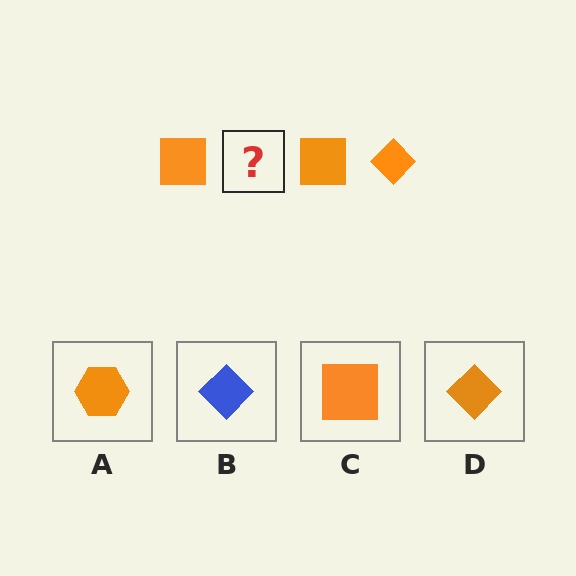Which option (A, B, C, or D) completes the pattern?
D.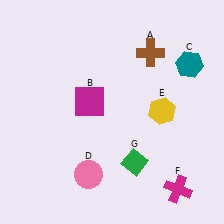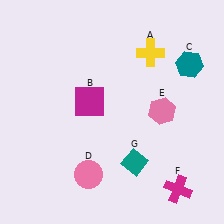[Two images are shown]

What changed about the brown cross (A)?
In Image 1, A is brown. In Image 2, it changed to yellow.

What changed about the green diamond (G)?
In Image 1, G is green. In Image 2, it changed to teal.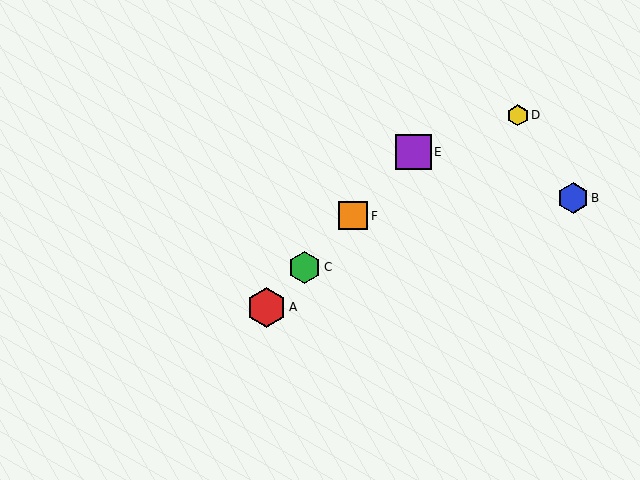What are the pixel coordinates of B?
Object B is at (573, 198).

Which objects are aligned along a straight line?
Objects A, C, E, F are aligned along a straight line.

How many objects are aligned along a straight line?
4 objects (A, C, E, F) are aligned along a straight line.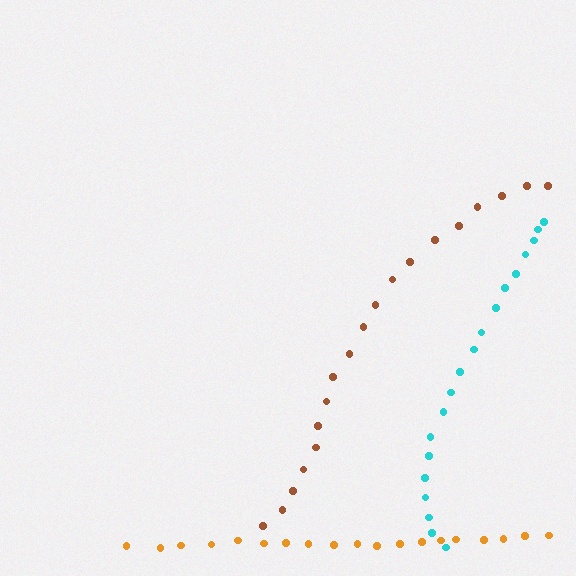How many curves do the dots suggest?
There are 3 distinct paths.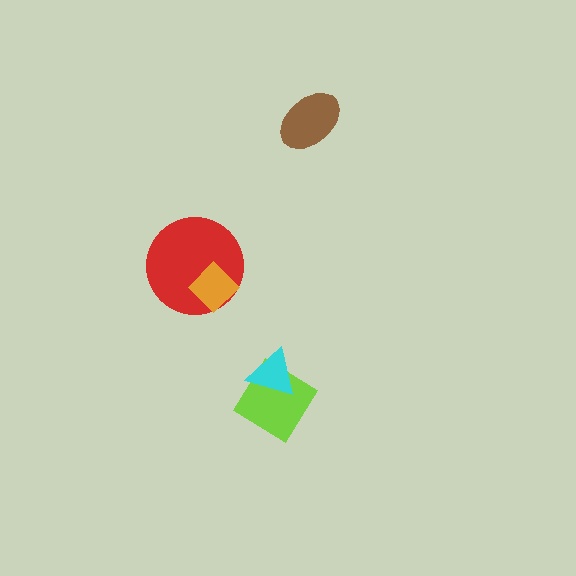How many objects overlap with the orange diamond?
1 object overlaps with the orange diamond.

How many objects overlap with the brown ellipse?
0 objects overlap with the brown ellipse.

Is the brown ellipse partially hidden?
No, no other shape covers it.